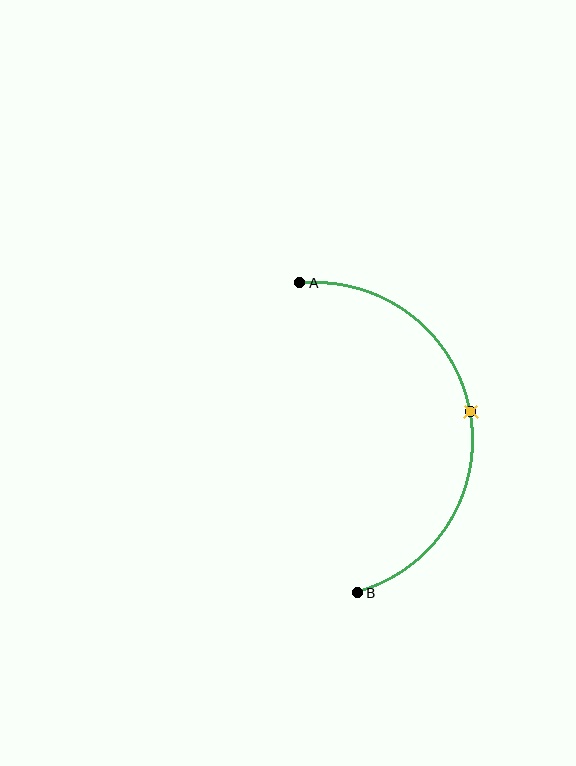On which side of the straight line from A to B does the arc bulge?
The arc bulges to the right of the straight line connecting A and B.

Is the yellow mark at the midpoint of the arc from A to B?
Yes. The yellow mark lies on the arc at equal arc-length from both A and B — it is the arc midpoint.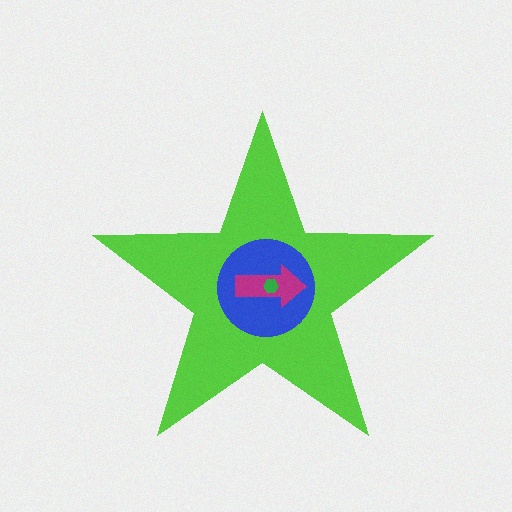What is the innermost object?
The green hexagon.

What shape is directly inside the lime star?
The blue circle.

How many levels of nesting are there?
4.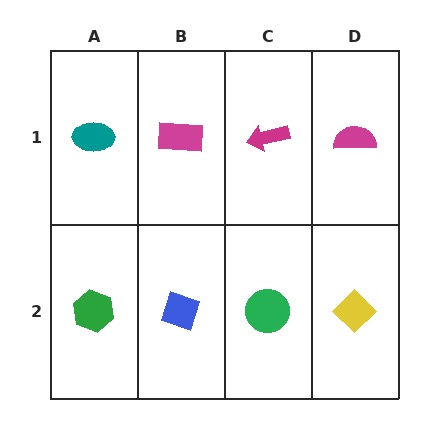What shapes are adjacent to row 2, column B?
A magenta rectangle (row 1, column B), a green hexagon (row 2, column A), a green circle (row 2, column C).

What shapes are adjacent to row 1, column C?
A green circle (row 2, column C), a magenta rectangle (row 1, column B), a magenta semicircle (row 1, column D).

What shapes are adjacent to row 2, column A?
A teal ellipse (row 1, column A), a blue diamond (row 2, column B).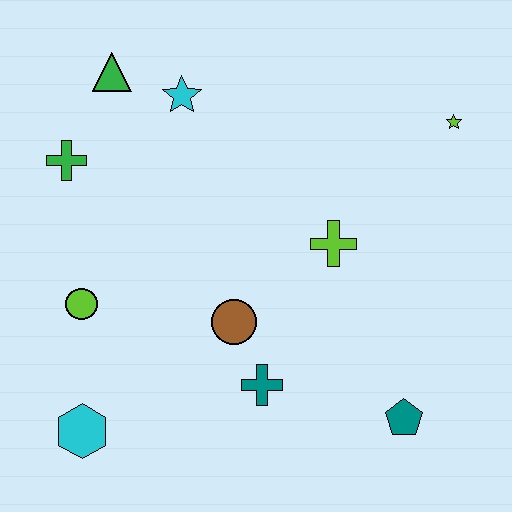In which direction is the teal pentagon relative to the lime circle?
The teal pentagon is to the right of the lime circle.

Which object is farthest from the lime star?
The cyan hexagon is farthest from the lime star.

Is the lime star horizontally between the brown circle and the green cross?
No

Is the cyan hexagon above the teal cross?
No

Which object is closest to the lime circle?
The cyan hexagon is closest to the lime circle.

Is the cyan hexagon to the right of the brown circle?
No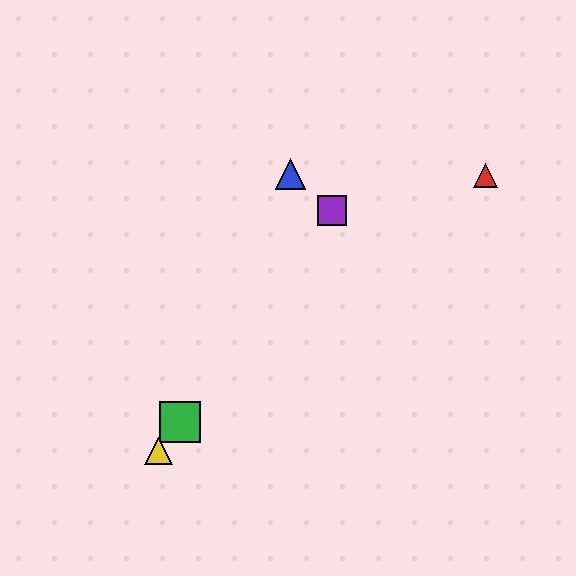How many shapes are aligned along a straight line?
3 shapes (the green square, the yellow triangle, the purple square) are aligned along a straight line.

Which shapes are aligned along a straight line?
The green square, the yellow triangle, the purple square are aligned along a straight line.